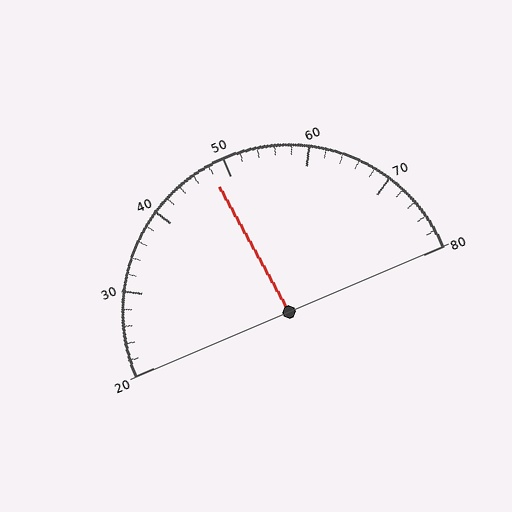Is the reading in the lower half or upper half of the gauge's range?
The reading is in the lower half of the range (20 to 80).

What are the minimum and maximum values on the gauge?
The gauge ranges from 20 to 80.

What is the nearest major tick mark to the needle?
The nearest major tick mark is 50.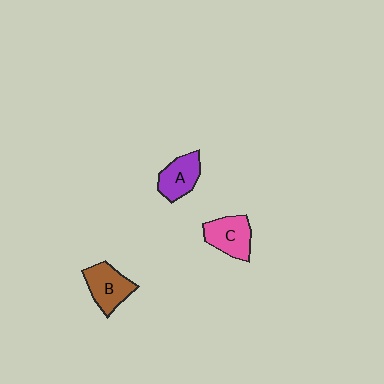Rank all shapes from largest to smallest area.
From largest to smallest: B (brown), C (pink), A (purple).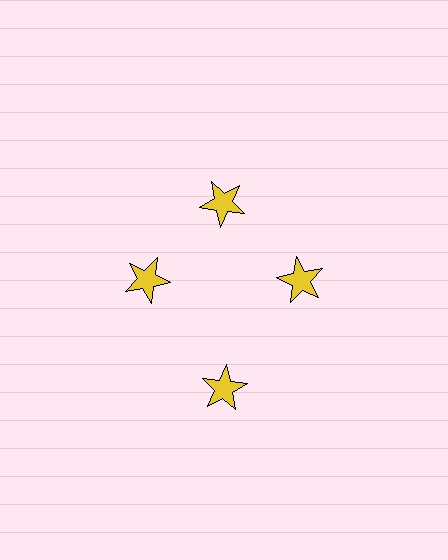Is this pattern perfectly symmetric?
No. The 4 yellow stars are arranged in a ring, but one element near the 6 o'clock position is pushed outward from the center, breaking the 4-fold rotational symmetry.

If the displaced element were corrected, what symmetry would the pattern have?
It would have 4-fold rotational symmetry — the pattern would map onto itself every 90 degrees.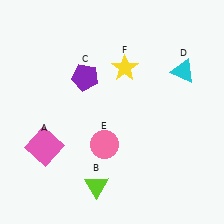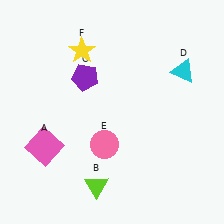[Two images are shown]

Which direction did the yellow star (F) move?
The yellow star (F) moved left.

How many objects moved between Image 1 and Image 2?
1 object moved between the two images.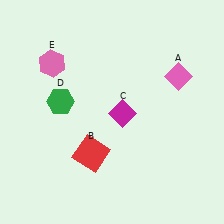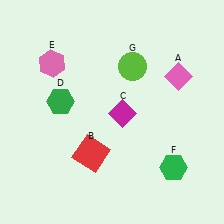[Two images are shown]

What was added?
A green hexagon (F), a lime circle (G) were added in Image 2.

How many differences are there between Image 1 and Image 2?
There are 2 differences between the two images.